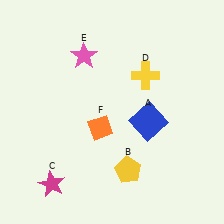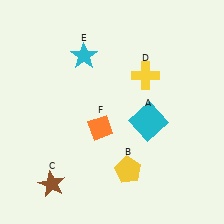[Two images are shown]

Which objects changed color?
A changed from blue to cyan. C changed from magenta to brown. E changed from pink to cyan.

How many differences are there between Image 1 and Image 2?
There are 3 differences between the two images.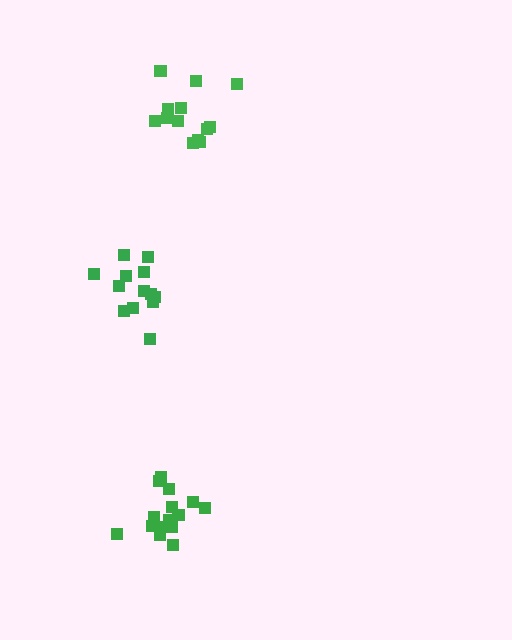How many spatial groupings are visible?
There are 3 spatial groupings.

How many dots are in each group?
Group 1: 15 dots, Group 2: 13 dots, Group 3: 13 dots (41 total).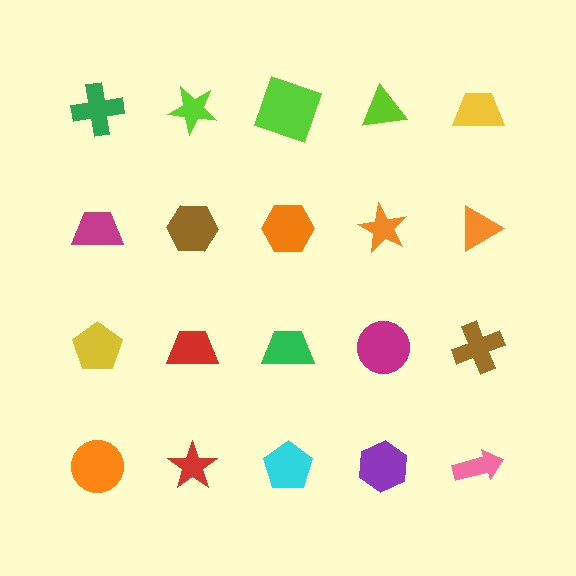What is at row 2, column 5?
An orange triangle.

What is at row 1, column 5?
A yellow trapezoid.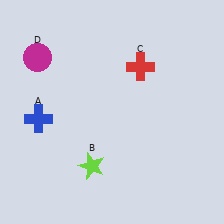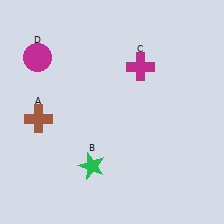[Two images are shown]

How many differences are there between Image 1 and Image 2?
There are 3 differences between the two images.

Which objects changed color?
A changed from blue to brown. B changed from lime to green. C changed from red to magenta.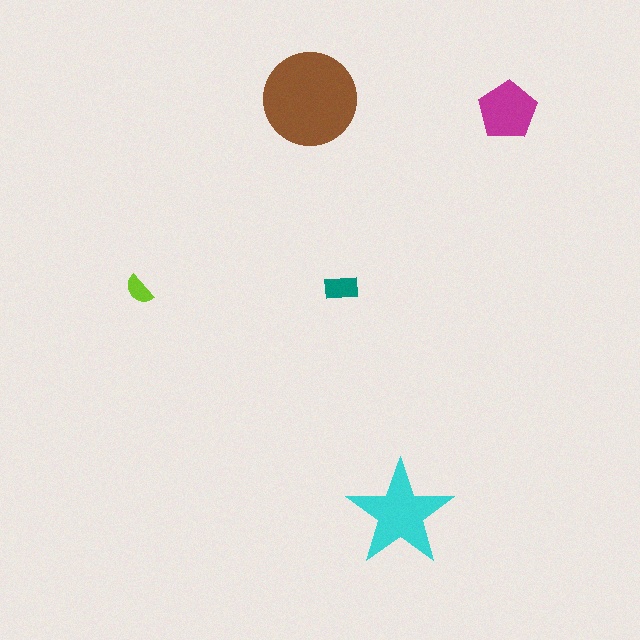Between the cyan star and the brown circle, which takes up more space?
The brown circle.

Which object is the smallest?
The lime semicircle.